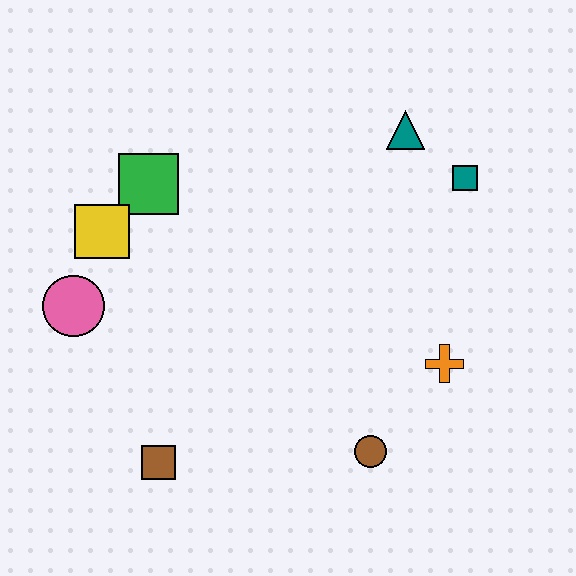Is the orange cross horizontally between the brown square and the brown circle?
No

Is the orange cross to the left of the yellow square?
No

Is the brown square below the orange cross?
Yes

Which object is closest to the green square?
The yellow square is closest to the green square.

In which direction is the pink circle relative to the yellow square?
The pink circle is below the yellow square.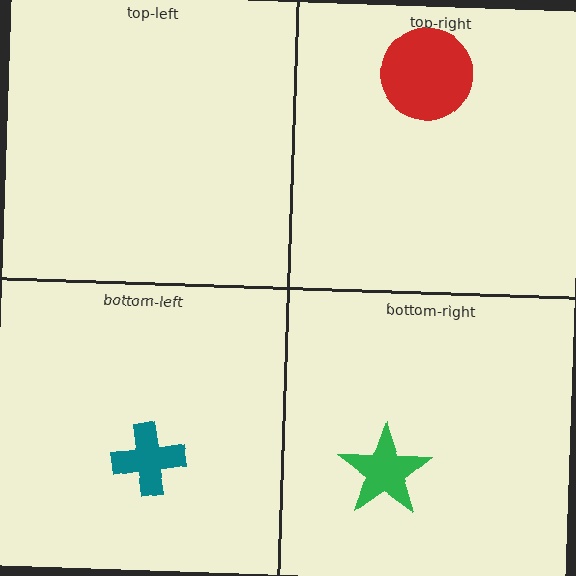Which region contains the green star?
The bottom-right region.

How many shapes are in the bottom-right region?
1.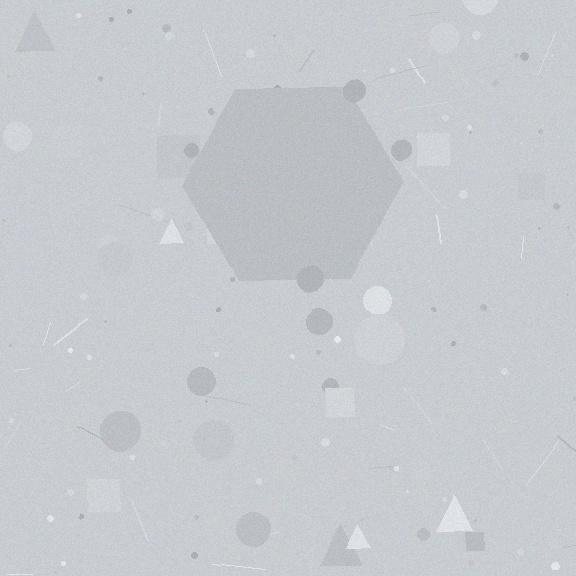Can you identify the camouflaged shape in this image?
The camouflaged shape is a hexagon.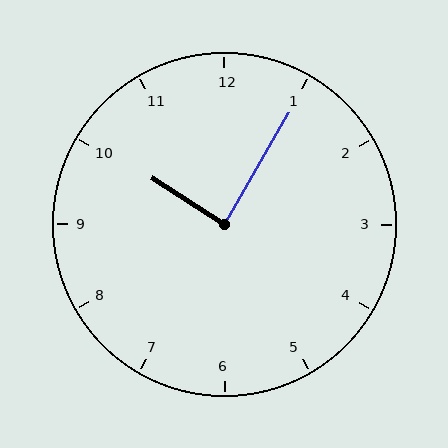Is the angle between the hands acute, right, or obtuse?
It is right.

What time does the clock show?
10:05.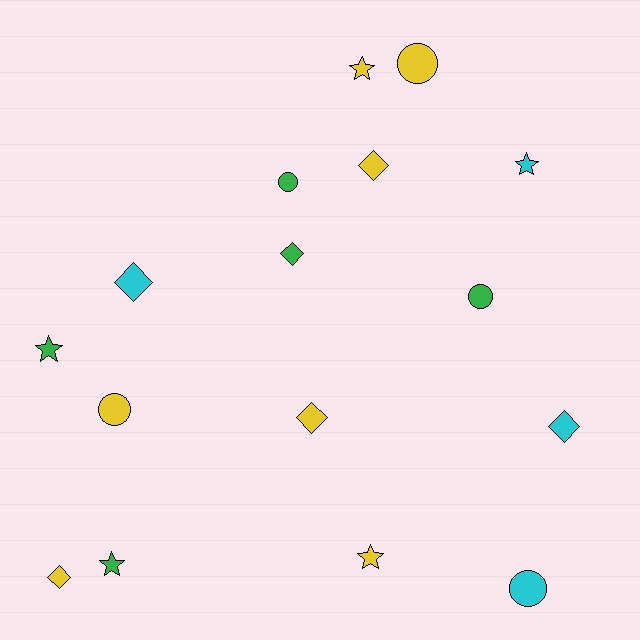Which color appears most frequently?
Yellow, with 7 objects.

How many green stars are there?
There are 2 green stars.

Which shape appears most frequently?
Diamond, with 6 objects.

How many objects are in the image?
There are 16 objects.